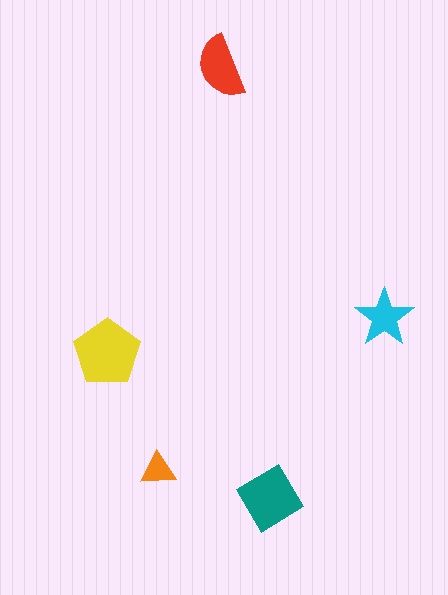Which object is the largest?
The yellow pentagon.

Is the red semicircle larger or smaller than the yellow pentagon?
Smaller.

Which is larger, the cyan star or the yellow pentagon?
The yellow pentagon.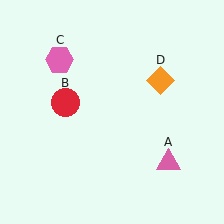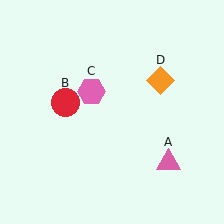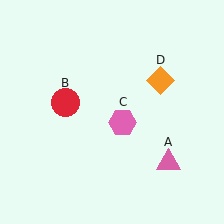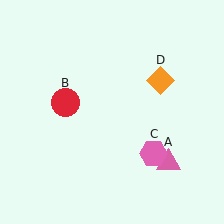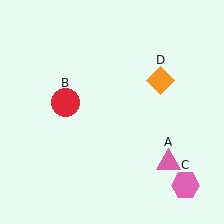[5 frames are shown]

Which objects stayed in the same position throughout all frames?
Pink triangle (object A) and red circle (object B) and orange diamond (object D) remained stationary.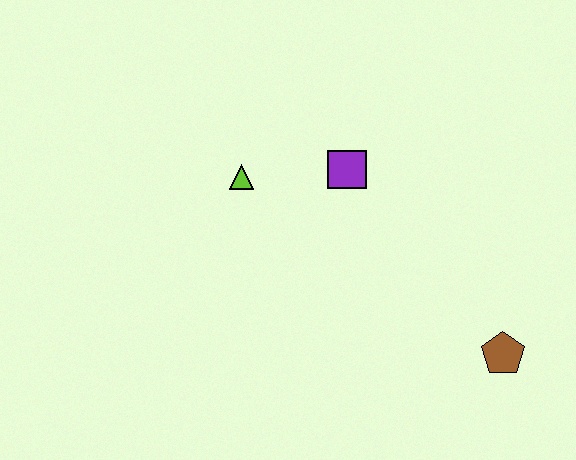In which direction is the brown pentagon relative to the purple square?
The brown pentagon is below the purple square.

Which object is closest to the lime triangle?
The purple square is closest to the lime triangle.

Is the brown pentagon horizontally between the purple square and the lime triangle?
No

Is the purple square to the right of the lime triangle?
Yes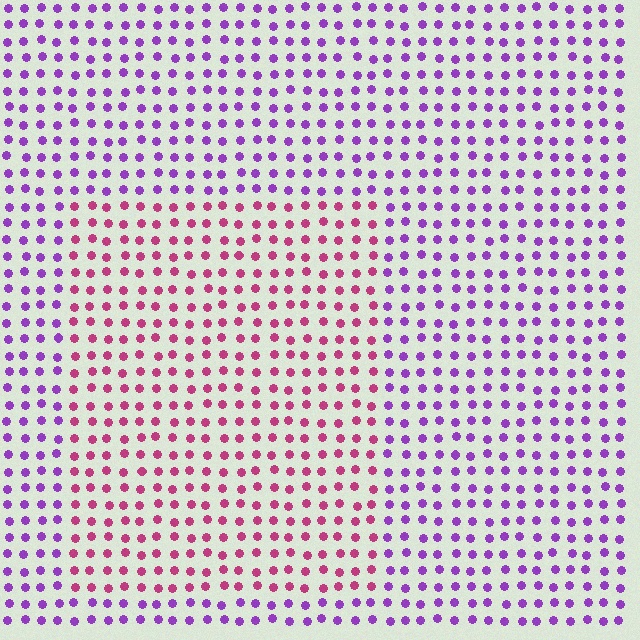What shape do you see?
I see a rectangle.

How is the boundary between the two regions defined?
The boundary is defined purely by a slight shift in hue (about 48 degrees). Spacing, size, and orientation are identical on both sides.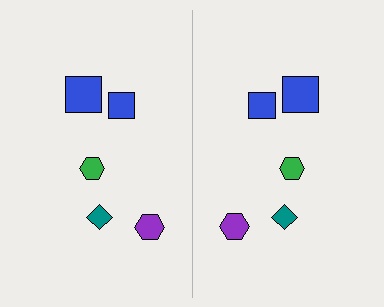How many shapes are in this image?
There are 10 shapes in this image.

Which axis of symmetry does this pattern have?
The pattern has a vertical axis of symmetry running through the center of the image.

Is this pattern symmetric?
Yes, this pattern has bilateral (reflection) symmetry.